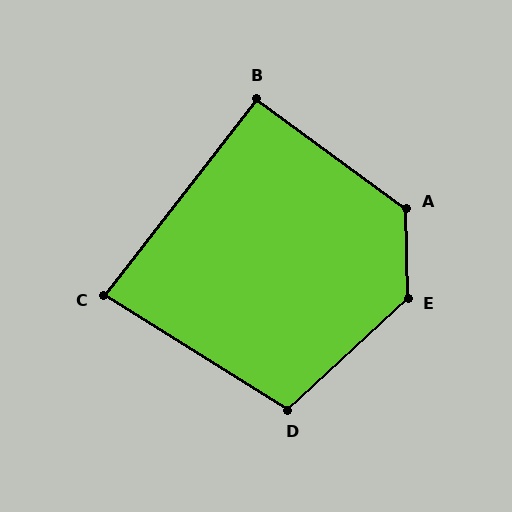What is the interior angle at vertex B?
Approximately 91 degrees (approximately right).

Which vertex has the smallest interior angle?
C, at approximately 84 degrees.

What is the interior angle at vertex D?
Approximately 105 degrees (obtuse).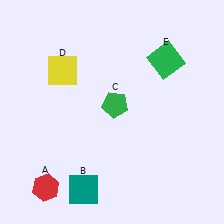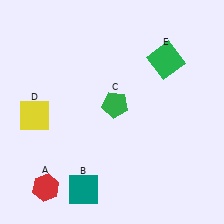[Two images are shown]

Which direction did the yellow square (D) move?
The yellow square (D) moved down.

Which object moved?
The yellow square (D) moved down.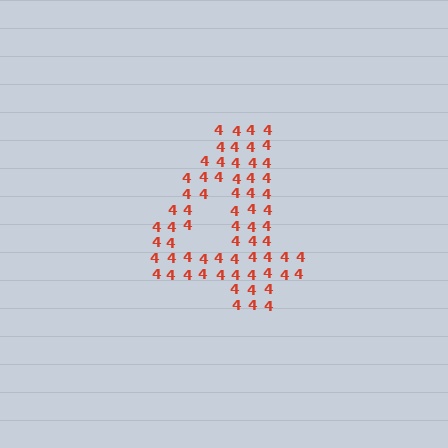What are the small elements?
The small elements are digit 4's.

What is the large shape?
The large shape is the digit 4.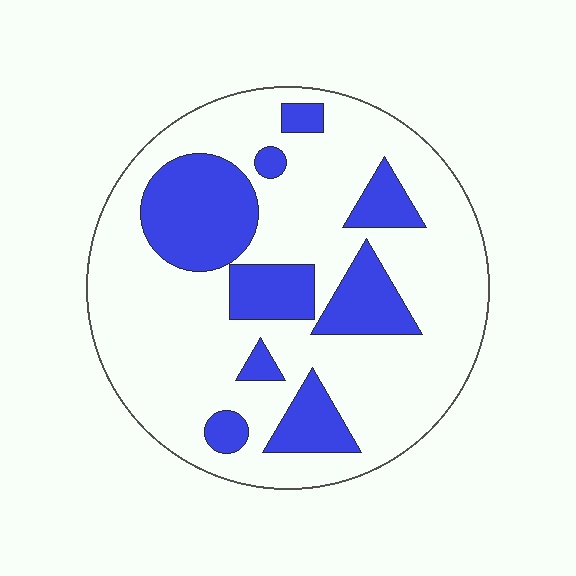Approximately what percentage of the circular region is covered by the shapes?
Approximately 25%.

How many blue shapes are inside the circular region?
9.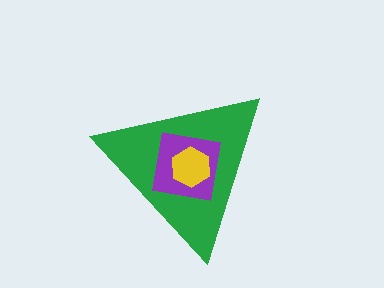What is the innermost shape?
The yellow hexagon.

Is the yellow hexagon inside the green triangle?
Yes.